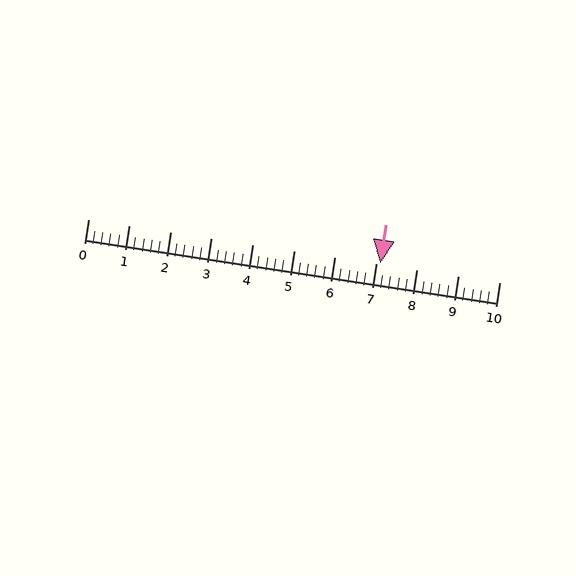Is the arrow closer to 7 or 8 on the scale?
The arrow is closer to 7.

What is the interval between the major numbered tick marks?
The major tick marks are spaced 1 units apart.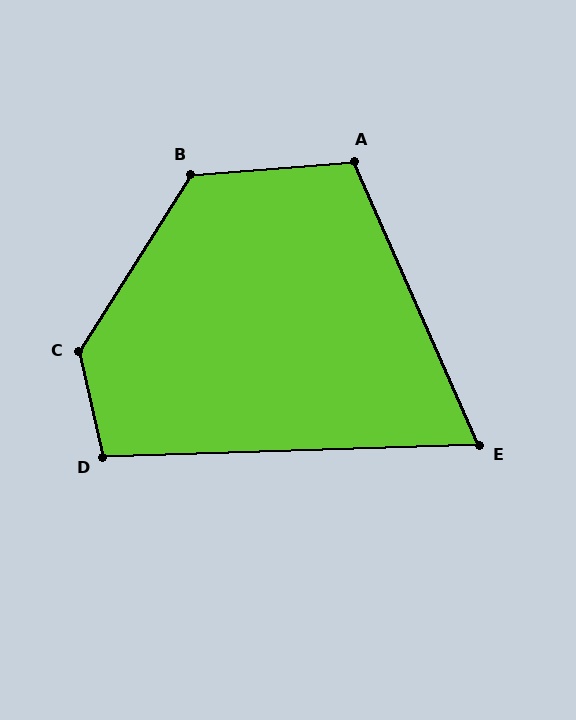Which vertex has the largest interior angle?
C, at approximately 135 degrees.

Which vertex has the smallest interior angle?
E, at approximately 68 degrees.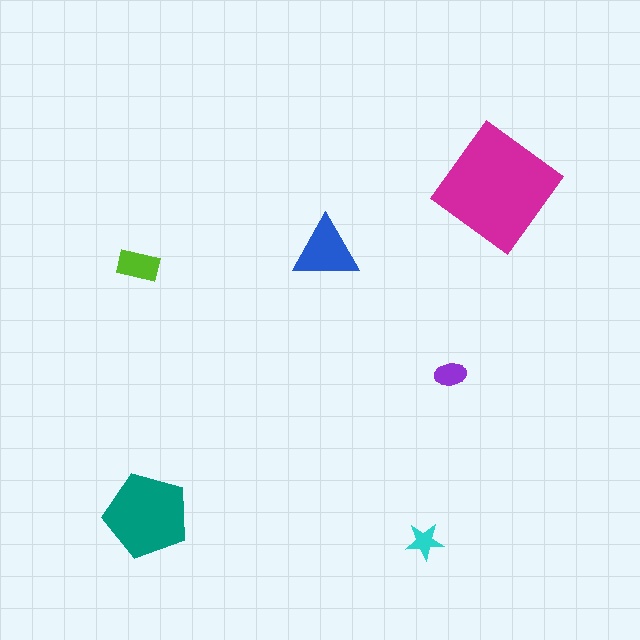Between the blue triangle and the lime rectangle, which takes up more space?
The blue triangle.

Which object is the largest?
The magenta diamond.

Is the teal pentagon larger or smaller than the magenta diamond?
Smaller.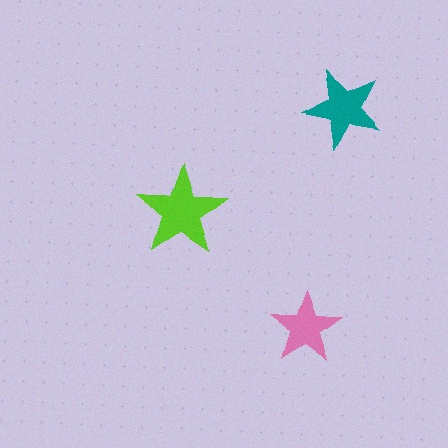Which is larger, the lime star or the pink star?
The lime one.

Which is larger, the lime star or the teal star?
The lime one.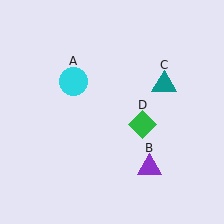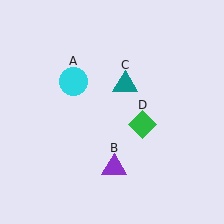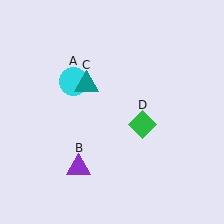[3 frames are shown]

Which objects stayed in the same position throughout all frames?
Cyan circle (object A) and green diamond (object D) remained stationary.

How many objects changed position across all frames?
2 objects changed position: purple triangle (object B), teal triangle (object C).